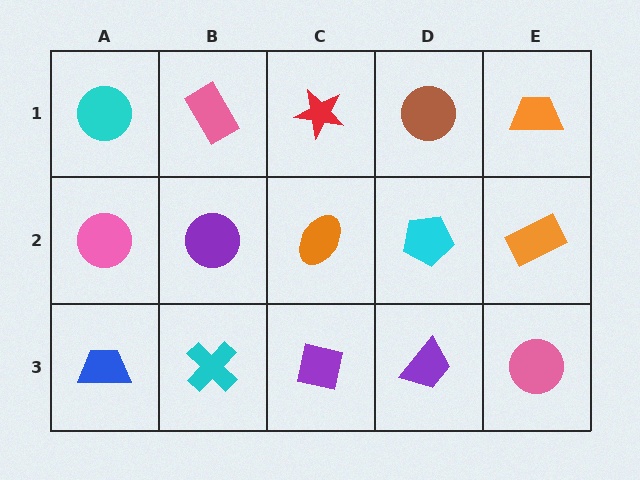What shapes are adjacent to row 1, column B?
A purple circle (row 2, column B), a cyan circle (row 1, column A), a red star (row 1, column C).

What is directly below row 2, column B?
A cyan cross.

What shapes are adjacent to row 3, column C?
An orange ellipse (row 2, column C), a cyan cross (row 3, column B), a purple trapezoid (row 3, column D).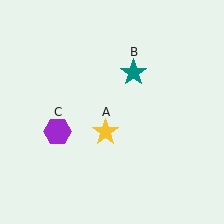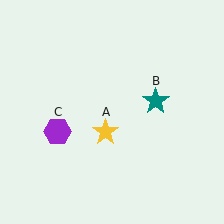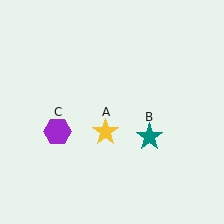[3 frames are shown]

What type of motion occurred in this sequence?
The teal star (object B) rotated clockwise around the center of the scene.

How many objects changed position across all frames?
1 object changed position: teal star (object B).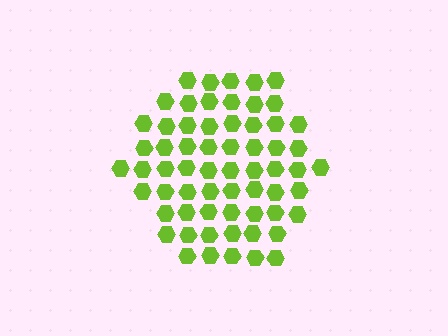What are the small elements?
The small elements are hexagons.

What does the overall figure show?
The overall figure shows a hexagon.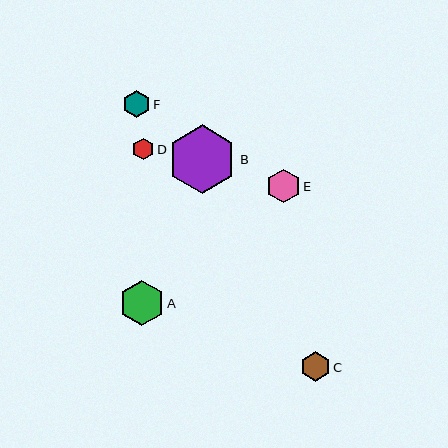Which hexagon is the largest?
Hexagon B is the largest with a size of approximately 69 pixels.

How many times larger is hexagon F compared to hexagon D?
Hexagon F is approximately 1.3 times the size of hexagon D.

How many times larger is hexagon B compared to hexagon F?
Hexagon B is approximately 2.5 times the size of hexagon F.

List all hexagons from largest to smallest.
From largest to smallest: B, A, E, C, F, D.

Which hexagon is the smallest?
Hexagon D is the smallest with a size of approximately 21 pixels.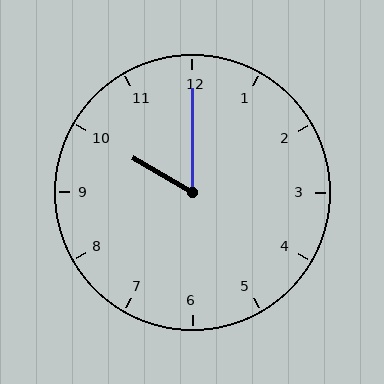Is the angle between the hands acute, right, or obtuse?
It is acute.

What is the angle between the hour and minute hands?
Approximately 60 degrees.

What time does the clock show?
10:00.